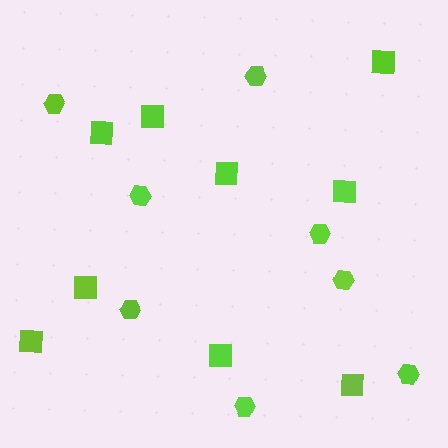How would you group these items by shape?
There are 2 groups: one group of hexagons (8) and one group of squares (9).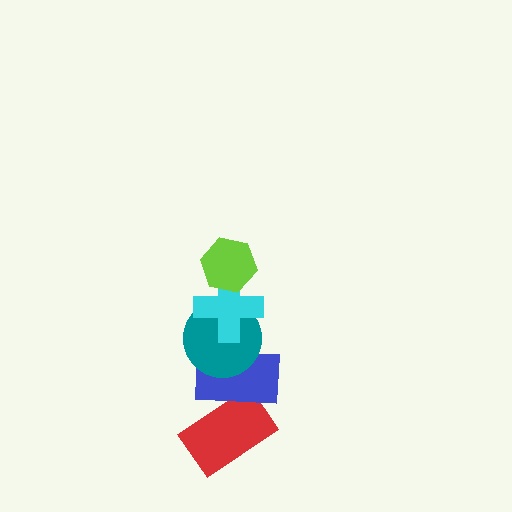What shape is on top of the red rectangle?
The blue rectangle is on top of the red rectangle.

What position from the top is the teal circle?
The teal circle is 3rd from the top.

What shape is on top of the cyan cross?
The lime hexagon is on top of the cyan cross.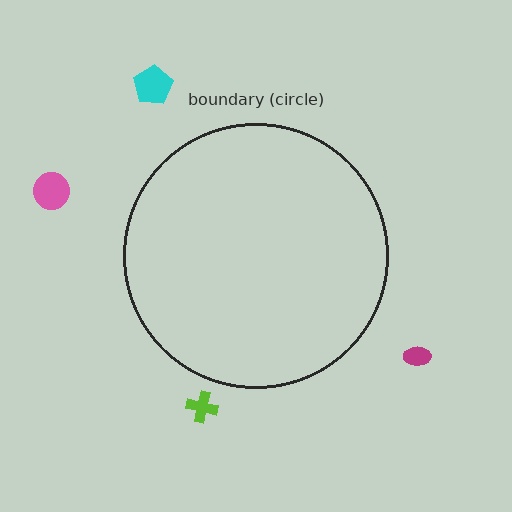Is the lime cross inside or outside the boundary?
Outside.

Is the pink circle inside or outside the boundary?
Outside.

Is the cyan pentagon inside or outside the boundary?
Outside.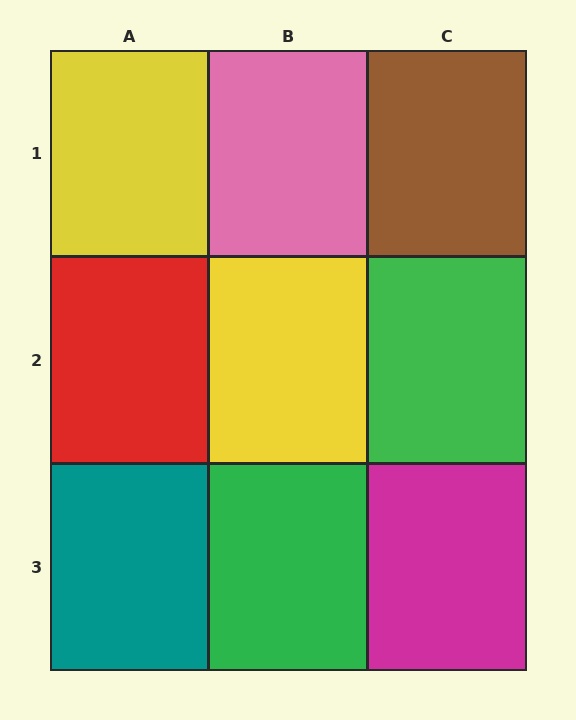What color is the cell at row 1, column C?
Brown.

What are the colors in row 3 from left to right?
Teal, green, magenta.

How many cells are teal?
1 cell is teal.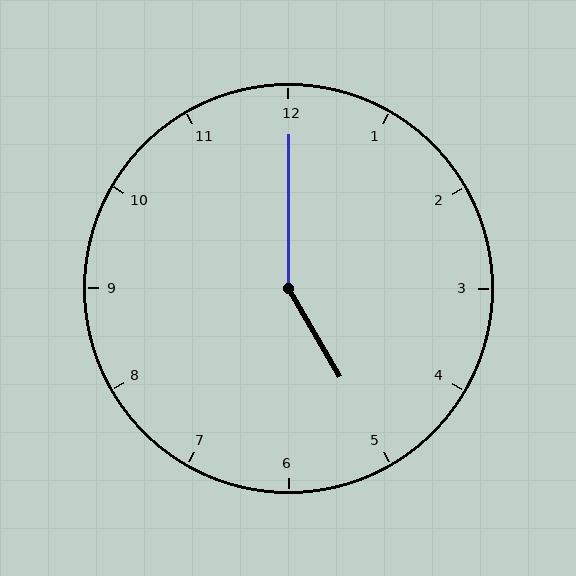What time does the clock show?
5:00.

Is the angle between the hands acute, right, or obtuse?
It is obtuse.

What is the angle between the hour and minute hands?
Approximately 150 degrees.